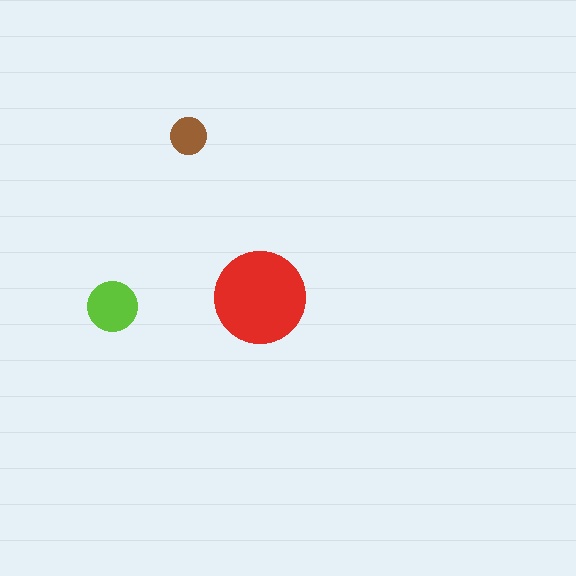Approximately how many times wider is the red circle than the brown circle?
About 2.5 times wider.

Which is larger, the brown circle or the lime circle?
The lime one.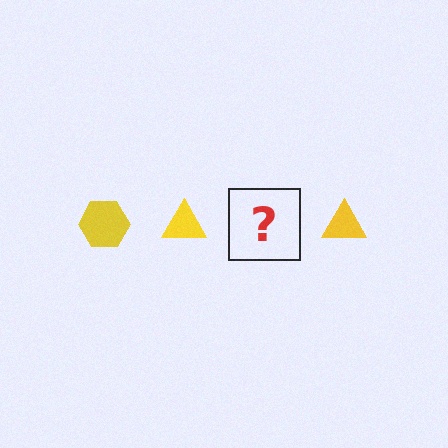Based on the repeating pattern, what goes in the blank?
The blank should be a yellow hexagon.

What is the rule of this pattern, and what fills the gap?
The rule is that the pattern cycles through hexagon, triangle shapes in yellow. The gap should be filled with a yellow hexagon.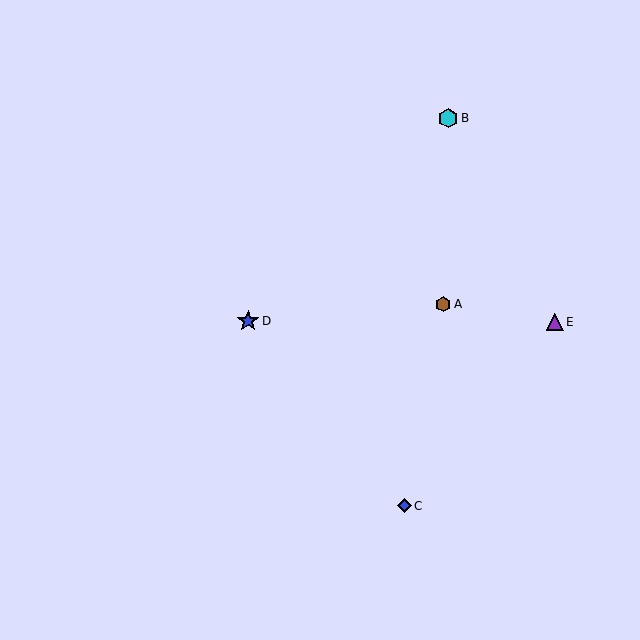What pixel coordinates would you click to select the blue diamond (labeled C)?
Click at (405, 506) to select the blue diamond C.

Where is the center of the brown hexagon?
The center of the brown hexagon is at (443, 304).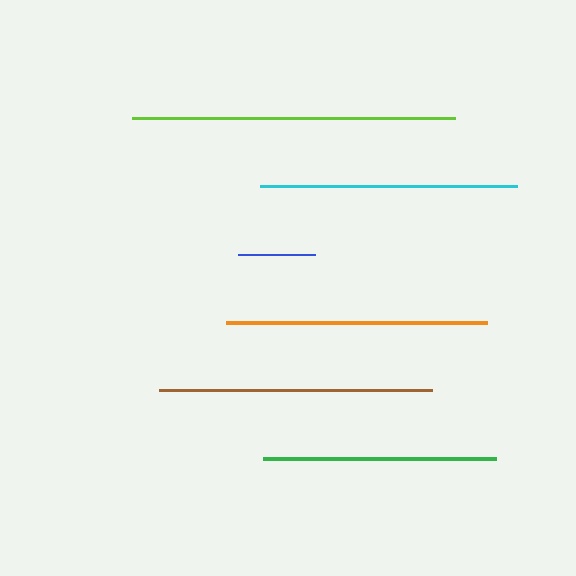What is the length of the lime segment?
The lime segment is approximately 323 pixels long.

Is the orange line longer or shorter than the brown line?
The brown line is longer than the orange line.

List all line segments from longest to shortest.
From longest to shortest: lime, brown, orange, cyan, green, blue.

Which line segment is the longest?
The lime line is the longest at approximately 323 pixels.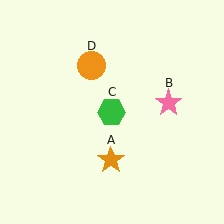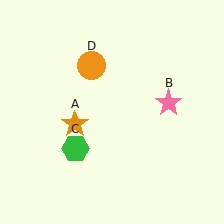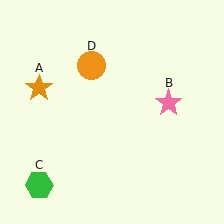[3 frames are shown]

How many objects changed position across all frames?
2 objects changed position: orange star (object A), green hexagon (object C).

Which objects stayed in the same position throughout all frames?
Pink star (object B) and orange circle (object D) remained stationary.